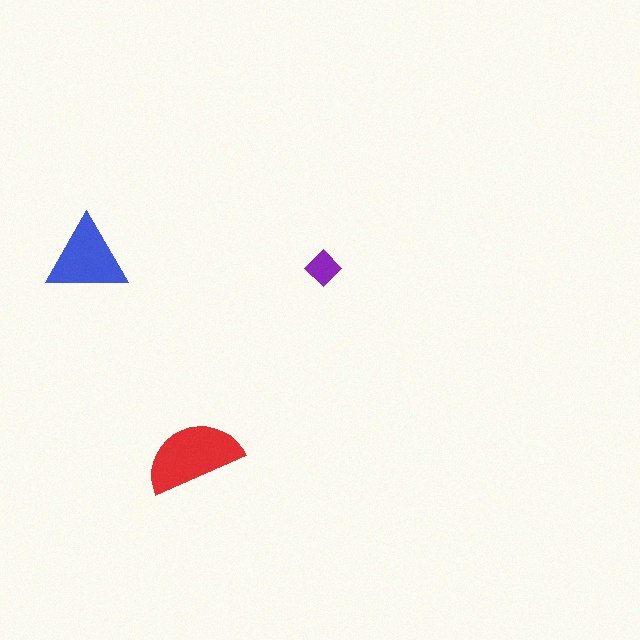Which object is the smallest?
The purple diamond.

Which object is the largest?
The red semicircle.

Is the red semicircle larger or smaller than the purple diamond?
Larger.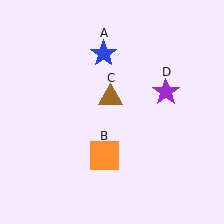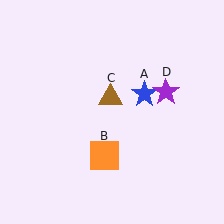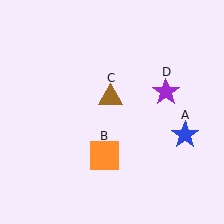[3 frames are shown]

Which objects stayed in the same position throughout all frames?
Orange square (object B) and brown triangle (object C) and purple star (object D) remained stationary.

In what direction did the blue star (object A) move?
The blue star (object A) moved down and to the right.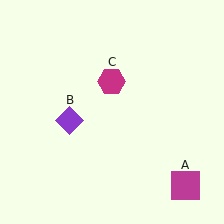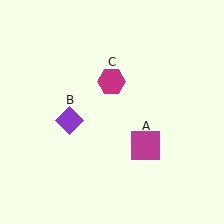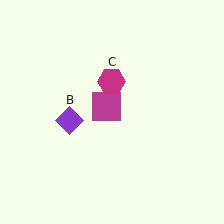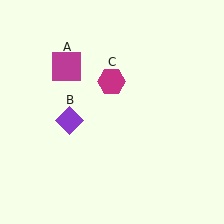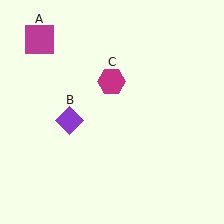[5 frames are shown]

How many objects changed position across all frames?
1 object changed position: magenta square (object A).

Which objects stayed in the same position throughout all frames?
Purple diamond (object B) and magenta hexagon (object C) remained stationary.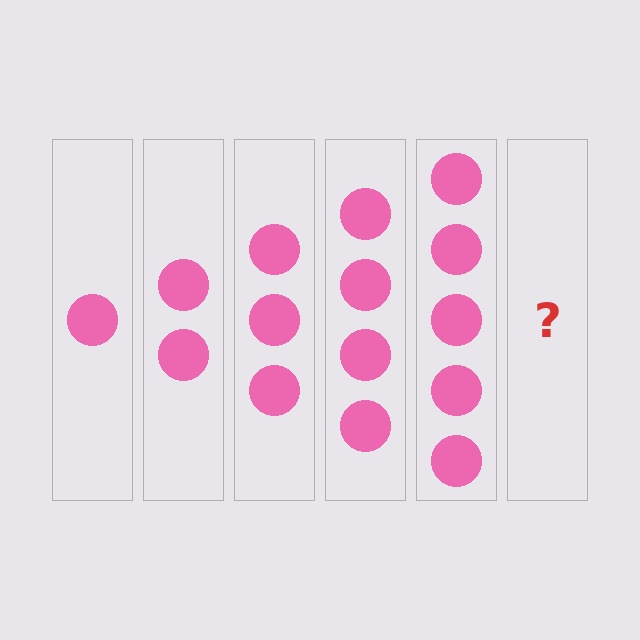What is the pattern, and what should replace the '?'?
The pattern is that each step adds one more circle. The '?' should be 6 circles.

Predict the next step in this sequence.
The next step is 6 circles.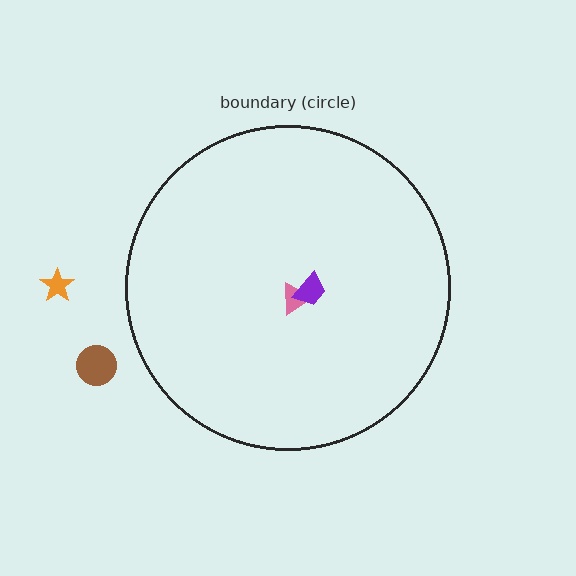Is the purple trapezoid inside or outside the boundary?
Inside.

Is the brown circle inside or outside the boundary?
Outside.